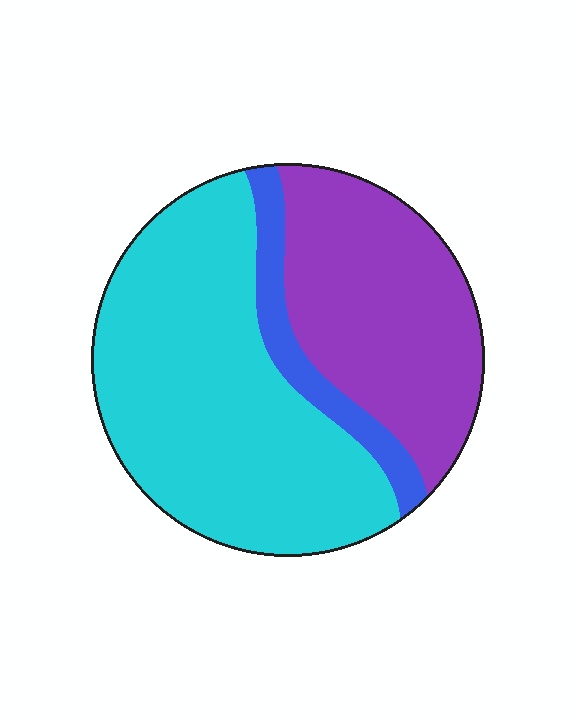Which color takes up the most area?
Cyan, at roughly 55%.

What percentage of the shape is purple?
Purple covers roughly 35% of the shape.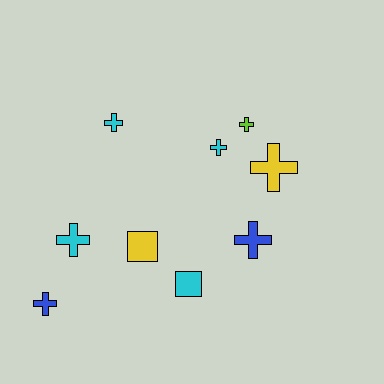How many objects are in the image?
There are 9 objects.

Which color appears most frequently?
Cyan, with 4 objects.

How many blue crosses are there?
There are 2 blue crosses.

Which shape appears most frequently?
Cross, with 7 objects.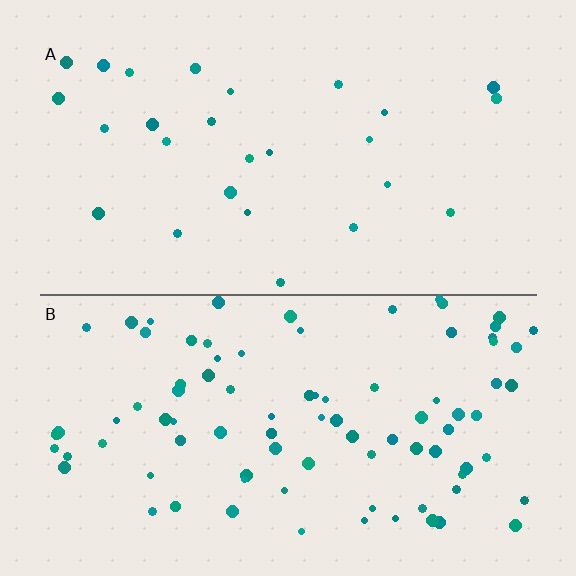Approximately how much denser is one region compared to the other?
Approximately 3.3× — region B over region A.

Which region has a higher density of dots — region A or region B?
B (the bottom).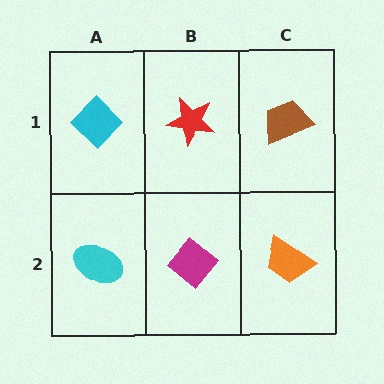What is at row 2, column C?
An orange trapezoid.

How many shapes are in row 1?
3 shapes.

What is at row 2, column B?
A magenta diamond.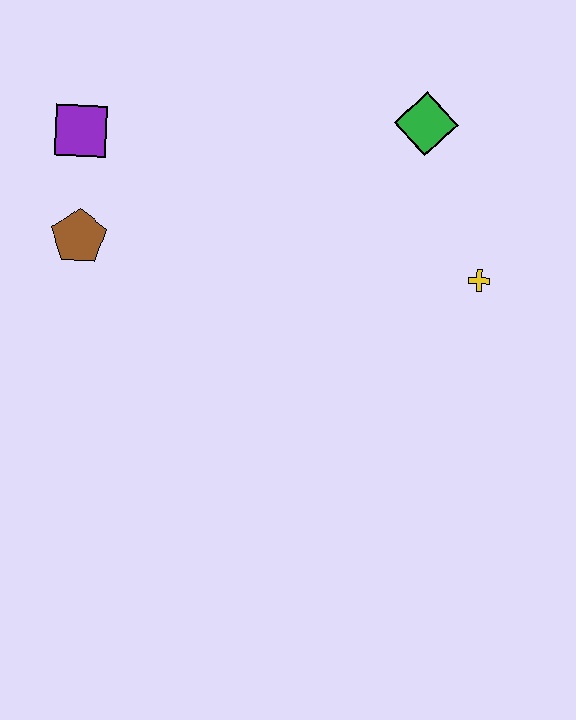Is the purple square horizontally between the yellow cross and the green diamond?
No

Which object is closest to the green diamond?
The yellow cross is closest to the green diamond.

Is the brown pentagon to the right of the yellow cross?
No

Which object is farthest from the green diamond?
The brown pentagon is farthest from the green diamond.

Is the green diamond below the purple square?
No